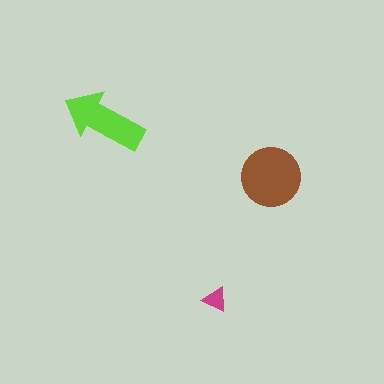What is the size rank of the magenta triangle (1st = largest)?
3rd.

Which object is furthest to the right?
The brown circle is rightmost.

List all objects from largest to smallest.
The brown circle, the lime arrow, the magenta triangle.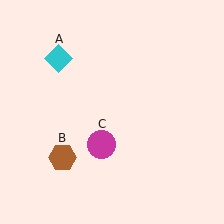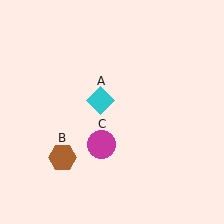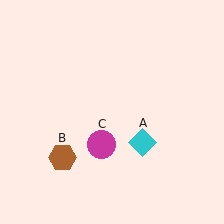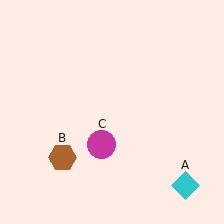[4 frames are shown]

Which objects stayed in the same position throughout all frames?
Brown hexagon (object B) and magenta circle (object C) remained stationary.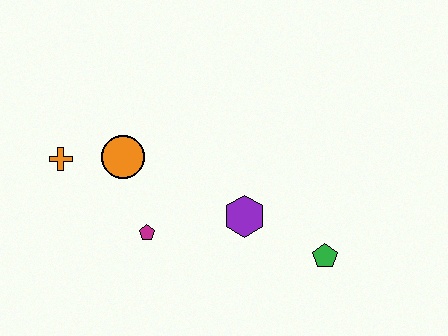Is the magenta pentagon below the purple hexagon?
Yes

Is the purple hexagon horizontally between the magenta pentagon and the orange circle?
No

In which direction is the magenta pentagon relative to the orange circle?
The magenta pentagon is below the orange circle.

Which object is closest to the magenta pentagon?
The orange circle is closest to the magenta pentagon.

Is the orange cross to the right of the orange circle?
No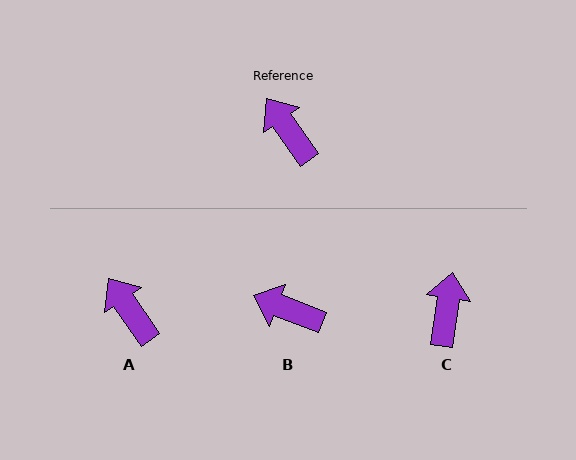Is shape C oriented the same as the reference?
No, it is off by about 44 degrees.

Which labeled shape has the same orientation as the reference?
A.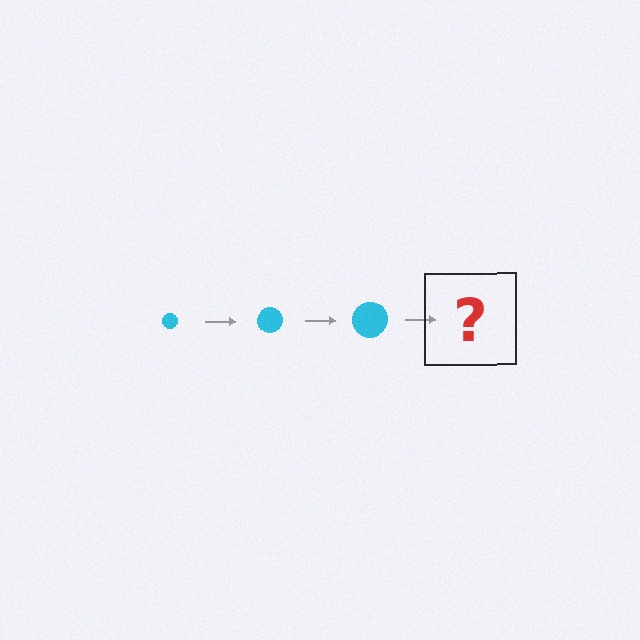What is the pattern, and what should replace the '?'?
The pattern is that the circle gets progressively larger each step. The '?' should be a cyan circle, larger than the previous one.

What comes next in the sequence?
The next element should be a cyan circle, larger than the previous one.